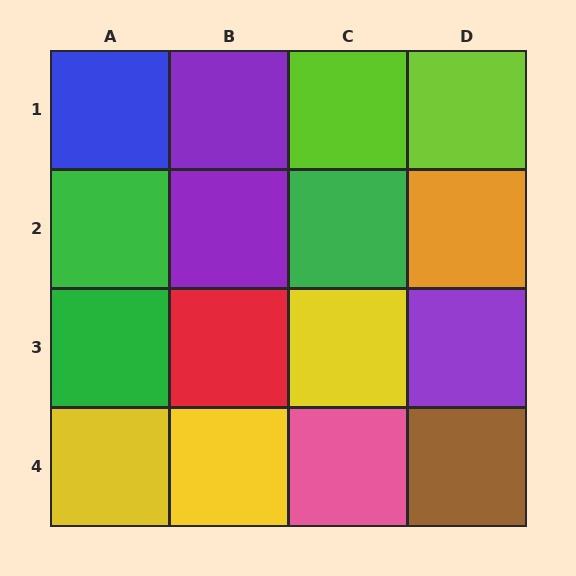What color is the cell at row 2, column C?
Green.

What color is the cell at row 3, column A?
Green.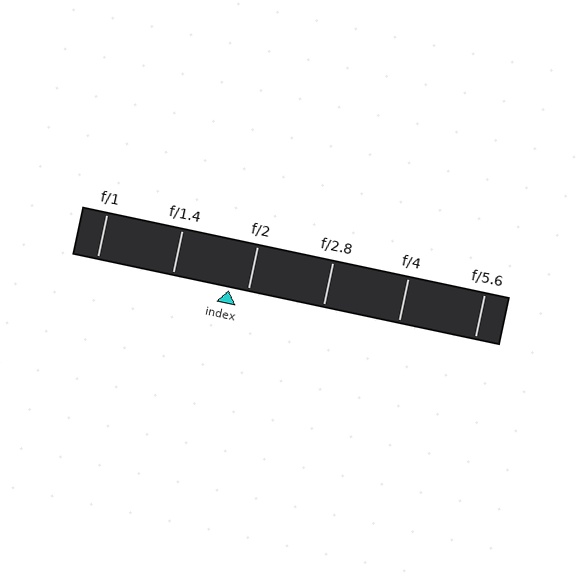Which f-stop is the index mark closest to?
The index mark is closest to f/2.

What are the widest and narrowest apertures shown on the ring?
The widest aperture shown is f/1 and the narrowest is f/5.6.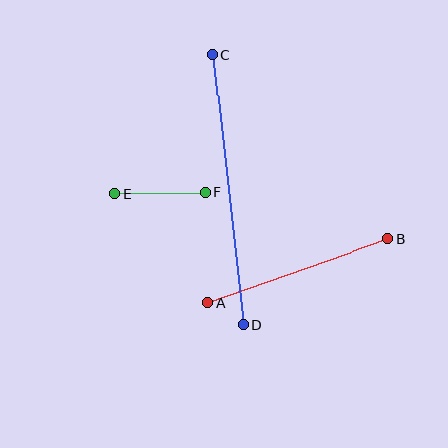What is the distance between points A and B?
The distance is approximately 191 pixels.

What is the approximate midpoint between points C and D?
The midpoint is at approximately (228, 190) pixels.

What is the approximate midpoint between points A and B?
The midpoint is at approximately (298, 271) pixels.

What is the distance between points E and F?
The distance is approximately 90 pixels.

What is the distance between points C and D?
The distance is approximately 272 pixels.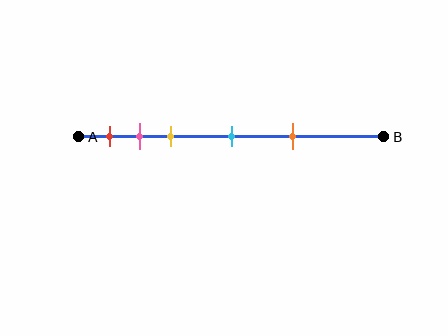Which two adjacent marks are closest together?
The pink and yellow marks are the closest adjacent pair.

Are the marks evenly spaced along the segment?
No, the marks are not evenly spaced.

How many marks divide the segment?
There are 5 marks dividing the segment.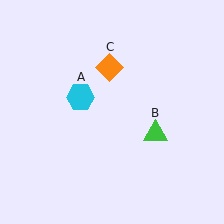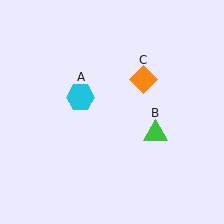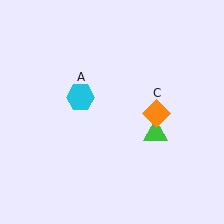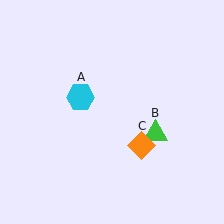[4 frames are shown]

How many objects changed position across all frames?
1 object changed position: orange diamond (object C).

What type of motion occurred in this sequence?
The orange diamond (object C) rotated clockwise around the center of the scene.